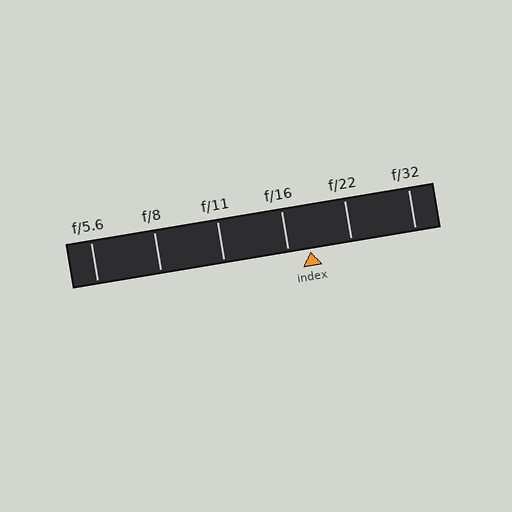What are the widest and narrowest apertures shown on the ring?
The widest aperture shown is f/5.6 and the narrowest is f/32.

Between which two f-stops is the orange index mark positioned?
The index mark is between f/16 and f/22.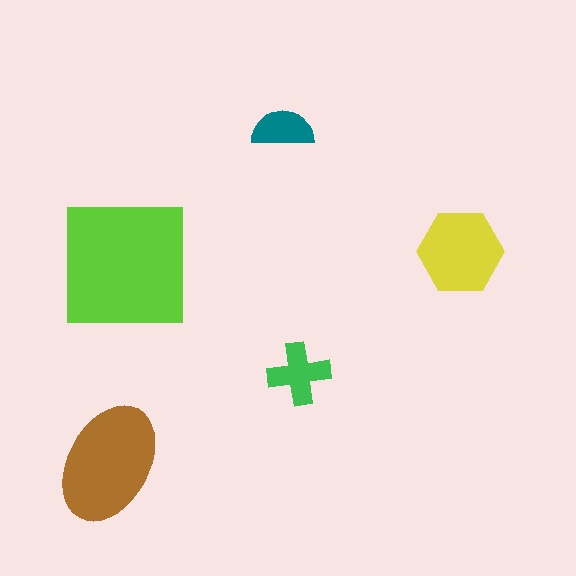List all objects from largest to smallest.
The lime square, the brown ellipse, the yellow hexagon, the green cross, the teal semicircle.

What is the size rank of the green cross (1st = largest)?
4th.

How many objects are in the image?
There are 5 objects in the image.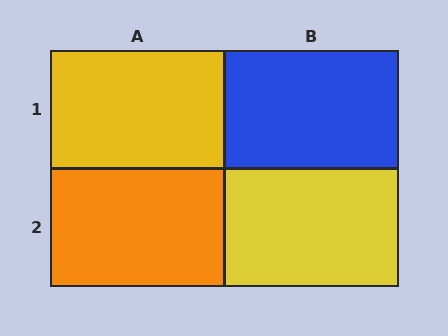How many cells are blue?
1 cell is blue.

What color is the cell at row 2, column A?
Orange.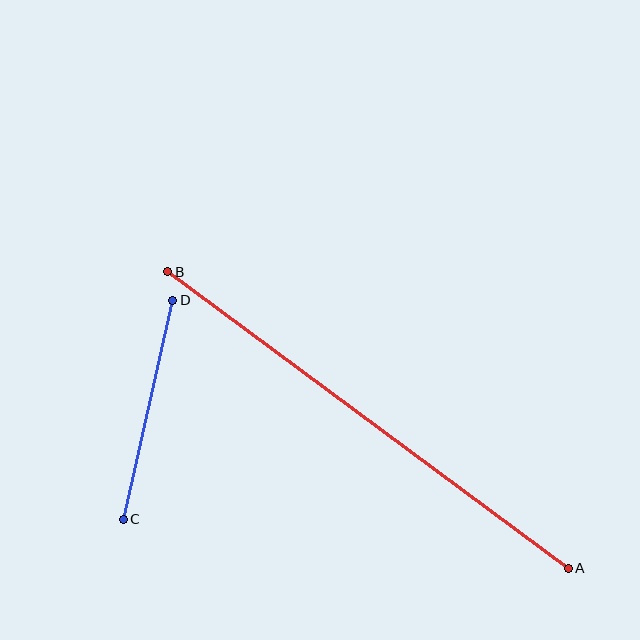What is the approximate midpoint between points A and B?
The midpoint is at approximately (368, 420) pixels.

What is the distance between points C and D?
The distance is approximately 224 pixels.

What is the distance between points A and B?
The distance is approximately 498 pixels.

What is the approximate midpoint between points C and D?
The midpoint is at approximately (148, 410) pixels.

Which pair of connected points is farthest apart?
Points A and B are farthest apart.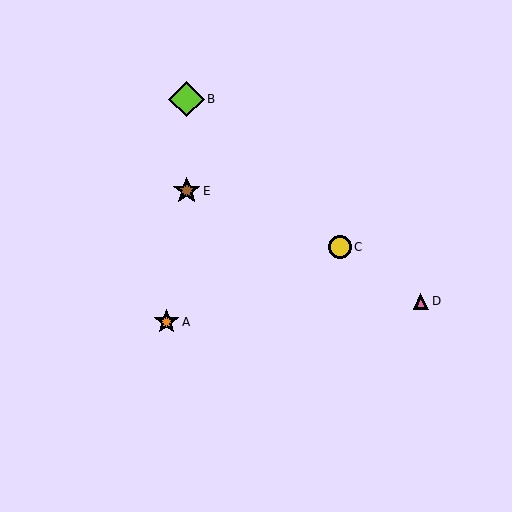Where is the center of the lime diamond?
The center of the lime diamond is at (186, 99).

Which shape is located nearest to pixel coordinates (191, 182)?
The brown star (labeled E) at (187, 191) is nearest to that location.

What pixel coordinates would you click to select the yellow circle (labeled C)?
Click at (340, 247) to select the yellow circle C.